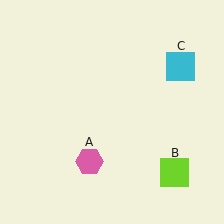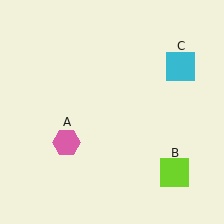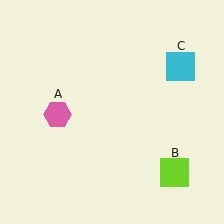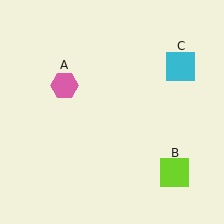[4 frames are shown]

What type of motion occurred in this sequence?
The pink hexagon (object A) rotated clockwise around the center of the scene.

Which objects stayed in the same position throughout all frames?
Lime square (object B) and cyan square (object C) remained stationary.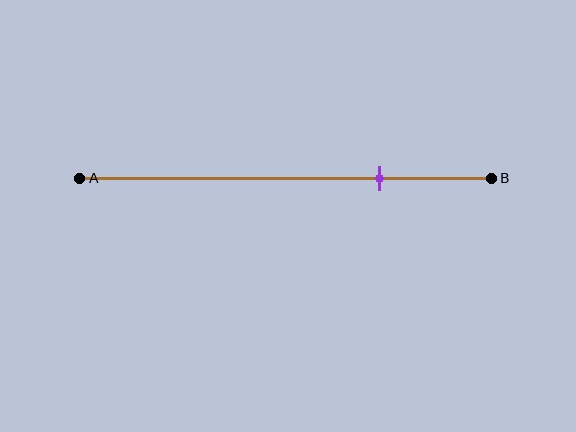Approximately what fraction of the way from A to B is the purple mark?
The purple mark is approximately 75% of the way from A to B.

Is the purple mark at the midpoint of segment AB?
No, the mark is at about 75% from A, not at the 50% midpoint.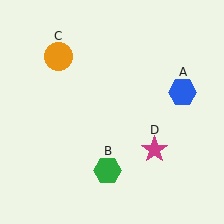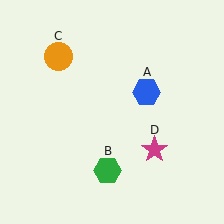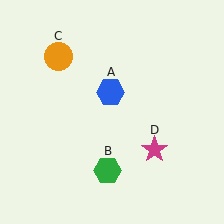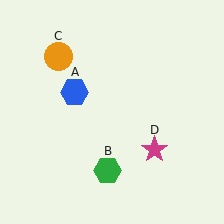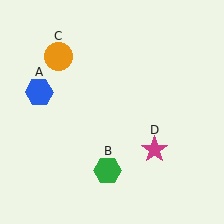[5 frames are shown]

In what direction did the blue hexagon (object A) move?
The blue hexagon (object A) moved left.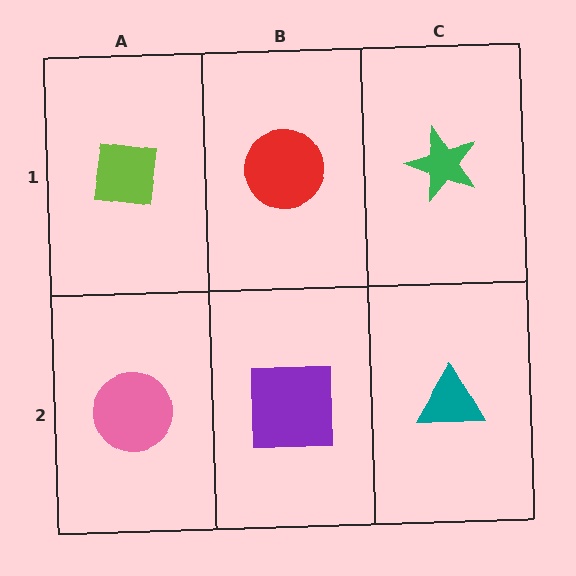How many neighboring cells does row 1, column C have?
2.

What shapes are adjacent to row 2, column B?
A red circle (row 1, column B), a pink circle (row 2, column A), a teal triangle (row 2, column C).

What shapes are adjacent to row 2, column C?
A green star (row 1, column C), a purple square (row 2, column B).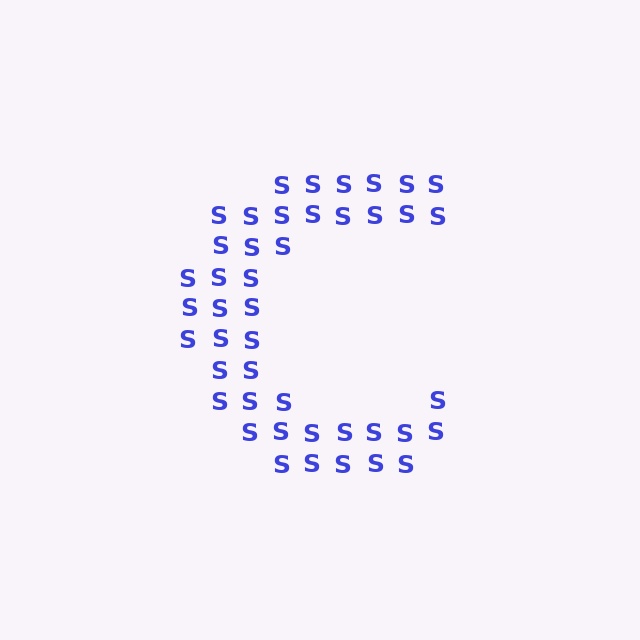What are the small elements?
The small elements are letter S's.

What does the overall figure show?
The overall figure shows the letter C.